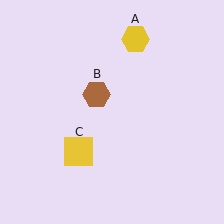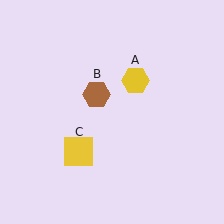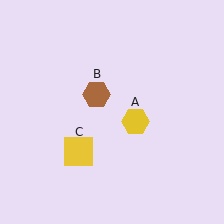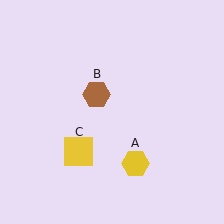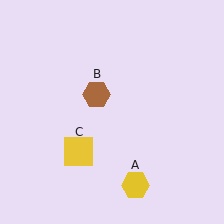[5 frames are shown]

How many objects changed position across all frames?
1 object changed position: yellow hexagon (object A).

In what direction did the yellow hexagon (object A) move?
The yellow hexagon (object A) moved down.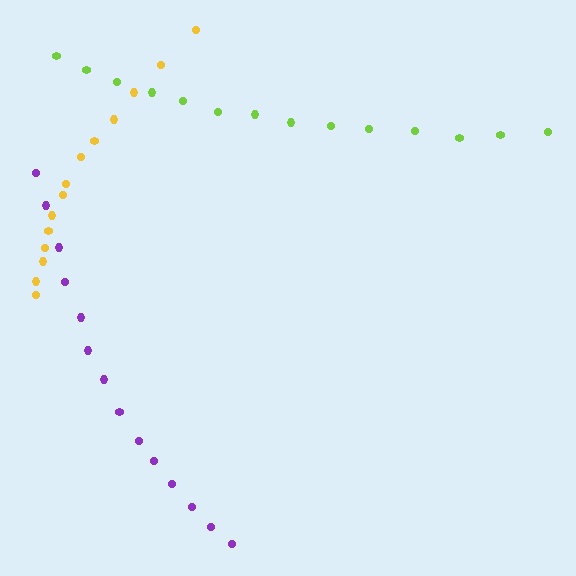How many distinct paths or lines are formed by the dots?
There are 3 distinct paths.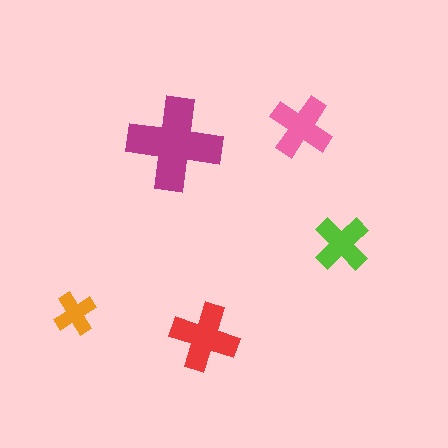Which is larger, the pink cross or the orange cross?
The pink one.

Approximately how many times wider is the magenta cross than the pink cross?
About 1.5 times wider.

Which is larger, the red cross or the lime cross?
The red one.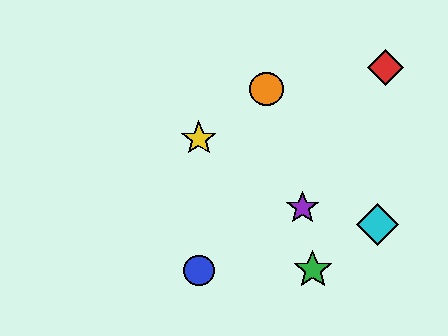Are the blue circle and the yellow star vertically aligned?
Yes, both are at x≈199.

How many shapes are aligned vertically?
2 shapes (the blue circle, the yellow star) are aligned vertically.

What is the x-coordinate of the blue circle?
The blue circle is at x≈199.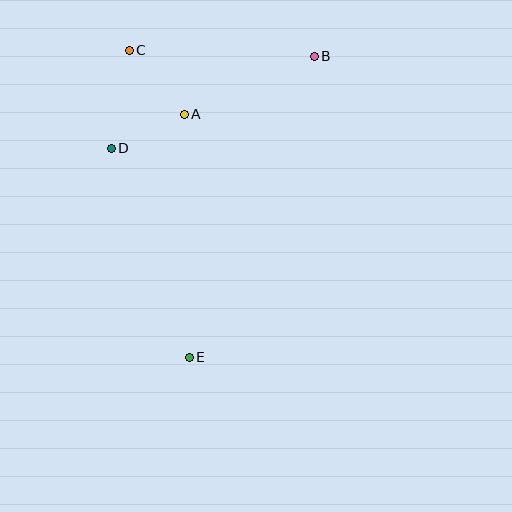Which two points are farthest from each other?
Points B and E are farthest from each other.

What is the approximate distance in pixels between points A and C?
The distance between A and C is approximately 84 pixels.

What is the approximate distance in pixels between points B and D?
The distance between B and D is approximately 223 pixels.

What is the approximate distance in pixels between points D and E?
The distance between D and E is approximately 224 pixels.